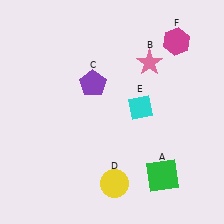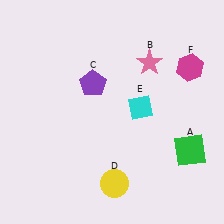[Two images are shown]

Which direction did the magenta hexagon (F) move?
The magenta hexagon (F) moved down.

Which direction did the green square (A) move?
The green square (A) moved right.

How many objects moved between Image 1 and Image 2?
2 objects moved between the two images.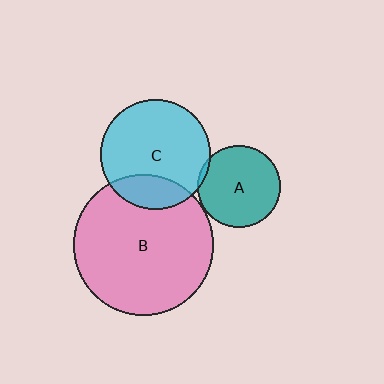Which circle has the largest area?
Circle B (pink).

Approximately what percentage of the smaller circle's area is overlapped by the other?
Approximately 20%.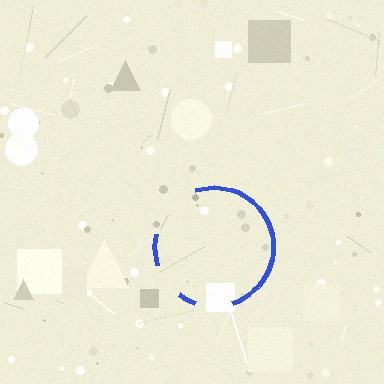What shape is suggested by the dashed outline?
The dashed outline suggests a circle.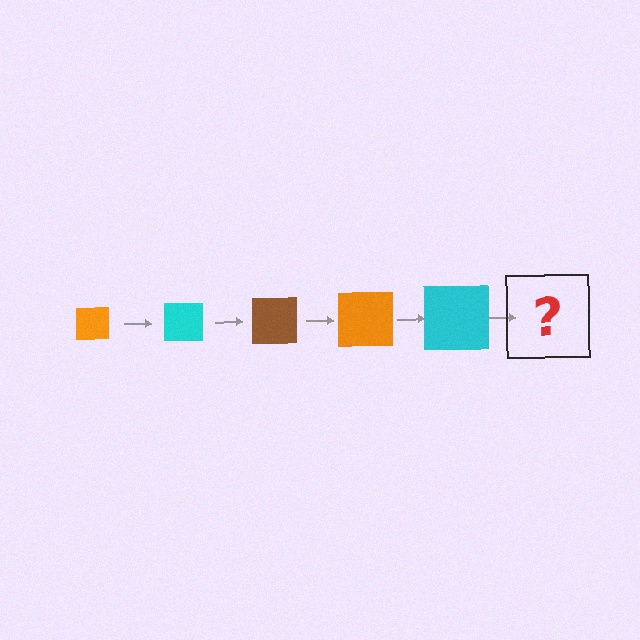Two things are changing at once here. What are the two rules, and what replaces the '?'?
The two rules are that the square grows larger each step and the color cycles through orange, cyan, and brown. The '?' should be a brown square, larger than the previous one.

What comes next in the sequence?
The next element should be a brown square, larger than the previous one.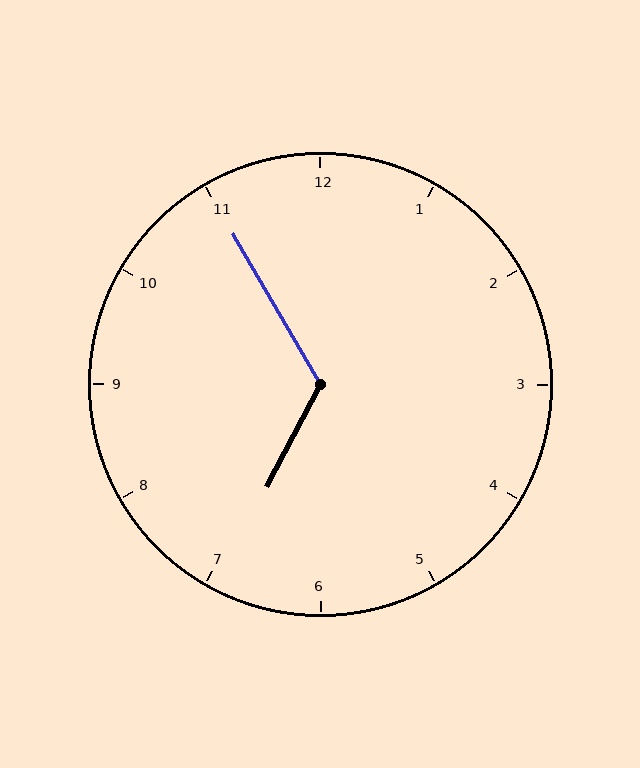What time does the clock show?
6:55.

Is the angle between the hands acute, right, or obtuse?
It is obtuse.